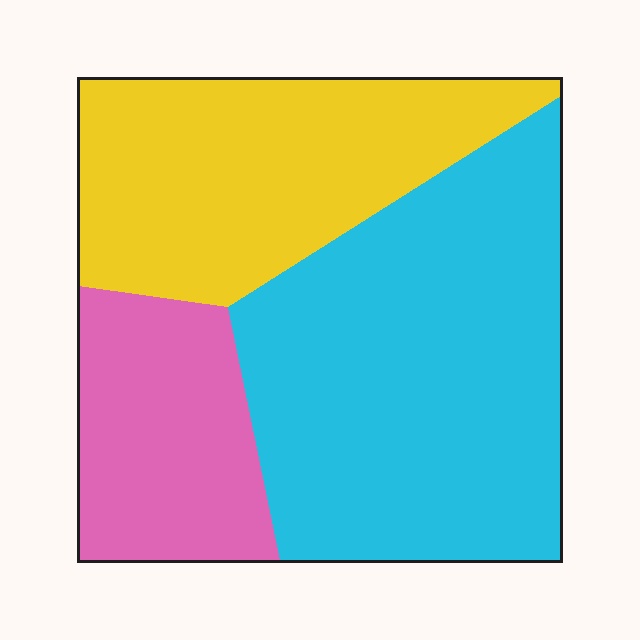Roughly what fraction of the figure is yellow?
Yellow takes up about one third (1/3) of the figure.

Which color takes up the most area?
Cyan, at roughly 50%.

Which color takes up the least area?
Pink, at roughly 20%.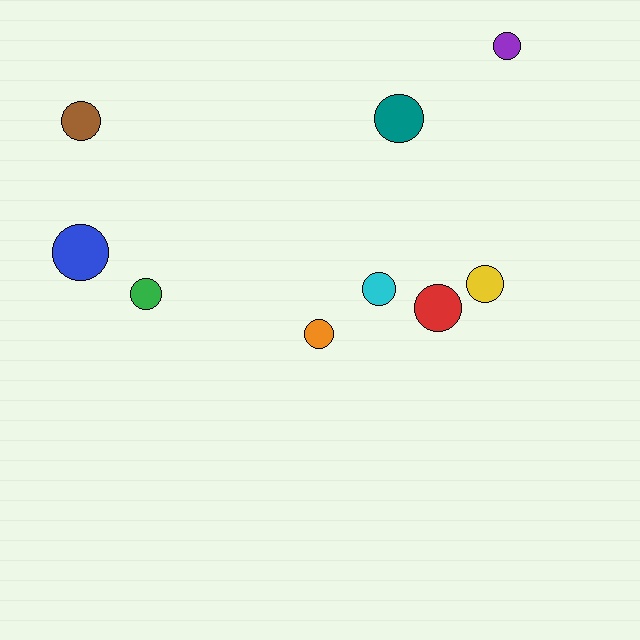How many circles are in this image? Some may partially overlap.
There are 9 circles.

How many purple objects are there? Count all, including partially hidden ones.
There is 1 purple object.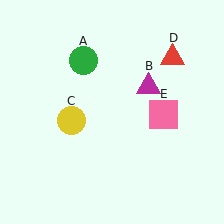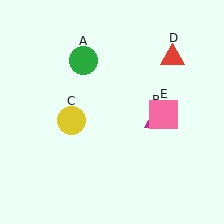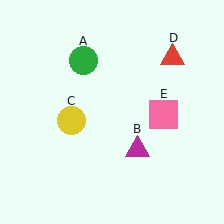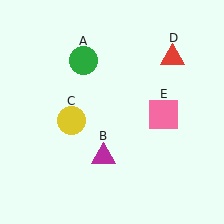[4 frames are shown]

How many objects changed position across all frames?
1 object changed position: magenta triangle (object B).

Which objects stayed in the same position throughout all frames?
Green circle (object A) and yellow circle (object C) and red triangle (object D) and pink square (object E) remained stationary.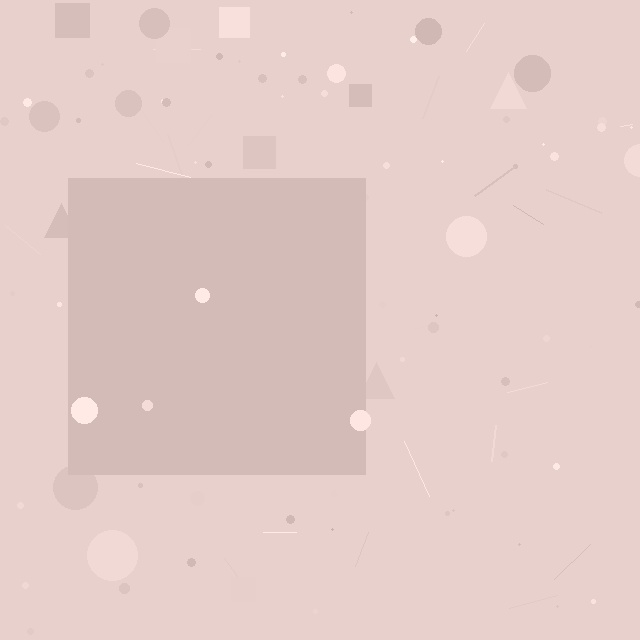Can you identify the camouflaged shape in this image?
The camouflaged shape is a square.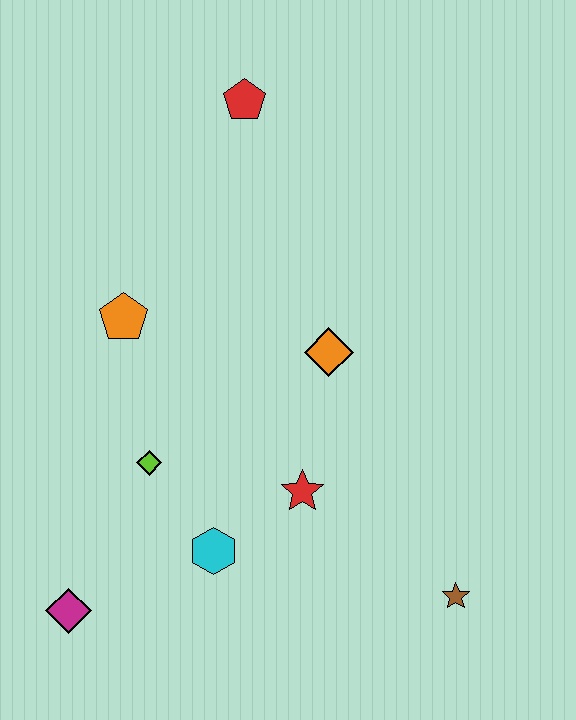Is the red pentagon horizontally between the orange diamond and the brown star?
No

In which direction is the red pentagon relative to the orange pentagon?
The red pentagon is above the orange pentagon.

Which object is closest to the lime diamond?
The cyan hexagon is closest to the lime diamond.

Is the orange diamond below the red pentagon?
Yes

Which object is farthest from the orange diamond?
The magenta diamond is farthest from the orange diamond.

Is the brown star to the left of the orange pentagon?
No